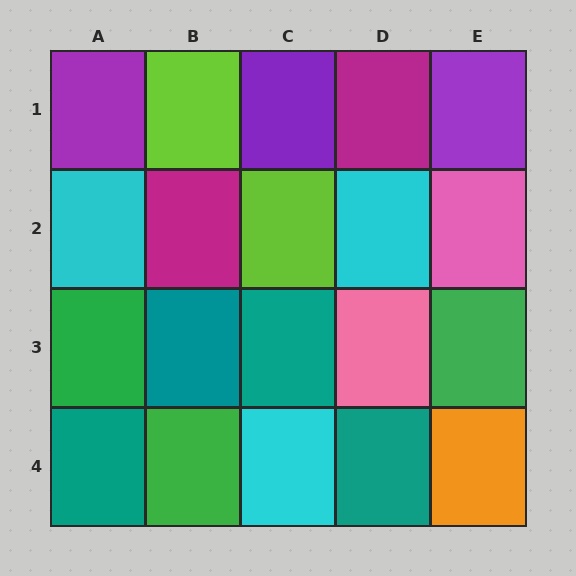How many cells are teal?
4 cells are teal.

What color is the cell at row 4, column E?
Orange.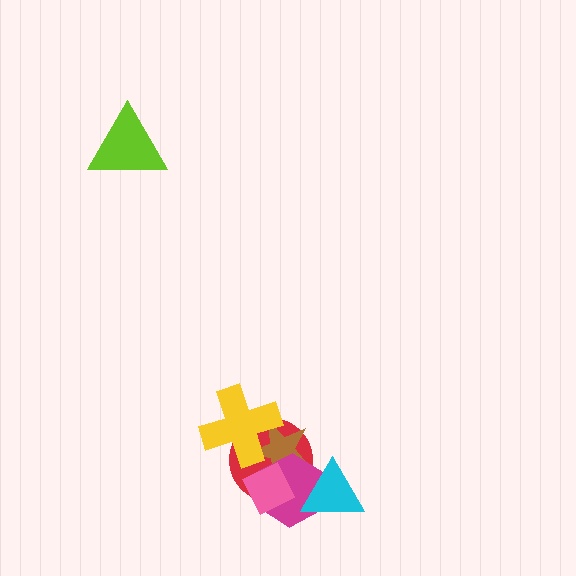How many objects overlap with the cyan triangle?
2 objects overlap with the cyan triangle.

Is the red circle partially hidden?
Yes, it is partially covered by another shape.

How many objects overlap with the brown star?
4 objects overlap with the brown star.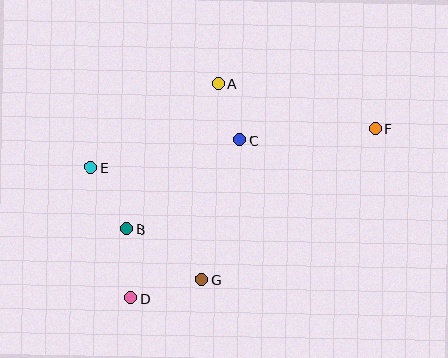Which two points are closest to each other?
Points A and C are closest to each other.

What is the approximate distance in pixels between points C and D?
The distance between C and D is approximately 192 pixels.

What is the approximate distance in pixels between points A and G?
The distance between A and G is approximately 196 pixels.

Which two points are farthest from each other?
Points D and F are farthest from each other.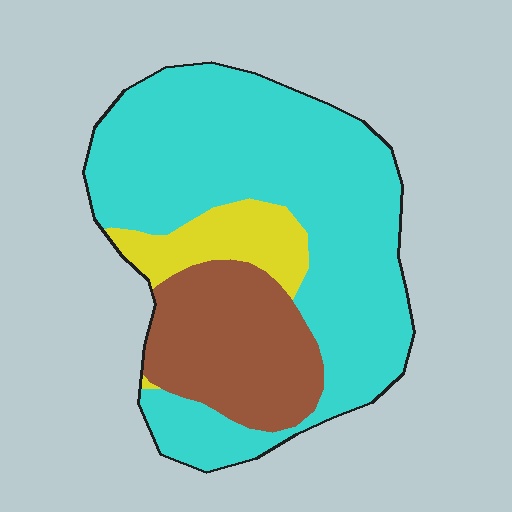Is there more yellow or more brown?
Brown.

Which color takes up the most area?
Cyan, at roughly 65%.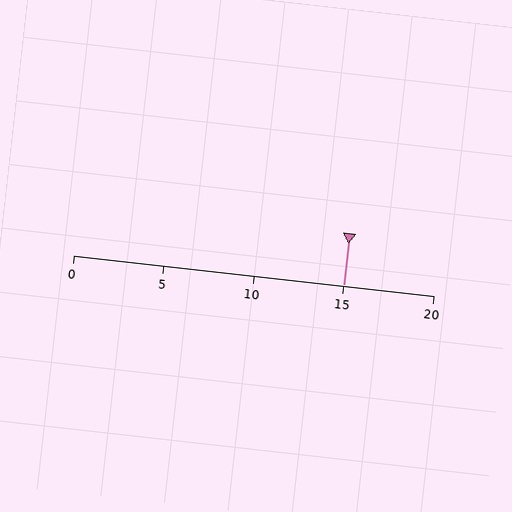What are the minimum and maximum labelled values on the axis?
The axis runs from 0 to 20.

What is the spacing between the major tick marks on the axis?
The major ticks are spaced 5 apart.